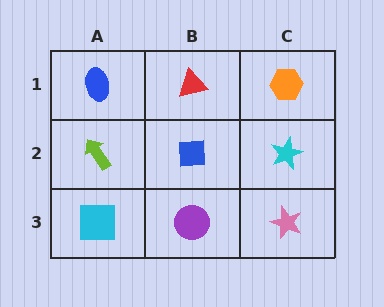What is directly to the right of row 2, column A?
A blue square.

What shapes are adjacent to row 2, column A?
A blue ellipse (row 1, column A), a cyan square (row 3, column A), a blue square (row 2, column B).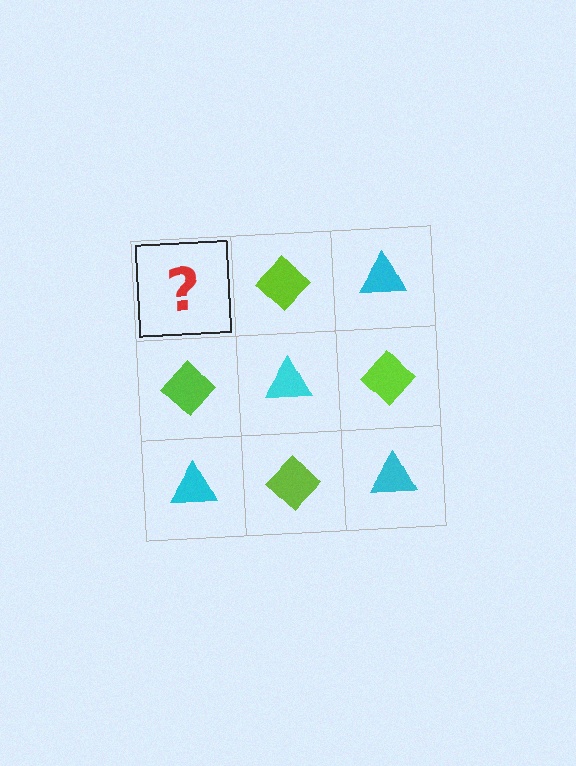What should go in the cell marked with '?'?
The missing cell should contain a cyan triangle.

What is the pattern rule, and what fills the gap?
The rule is that it alternates cyan triangle and lime diamond in a checkerboard pattern. The gap should be filled with a cyan triangle.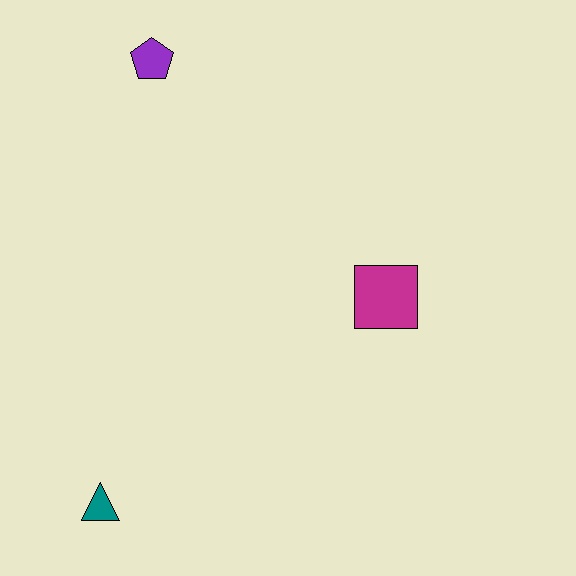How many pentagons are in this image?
There is 1 pentagon.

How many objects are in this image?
There are 3 objects.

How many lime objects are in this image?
There are no lime objects.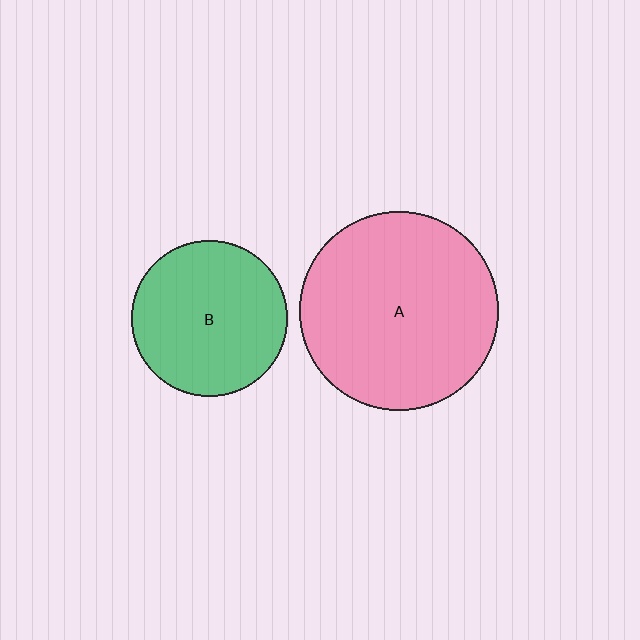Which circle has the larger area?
Circle A (pink).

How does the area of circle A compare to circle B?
Approximately 1.6 times.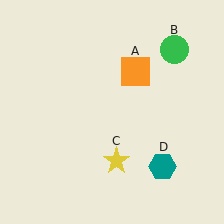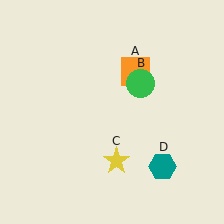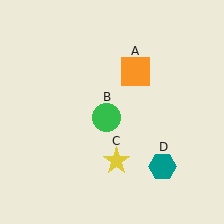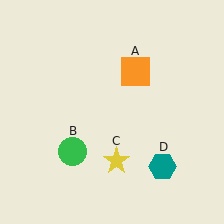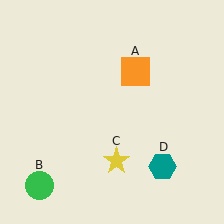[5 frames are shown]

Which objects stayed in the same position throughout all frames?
Orange square (object A) and yellow star (object C) and teal hexagon (object D) remained stationary.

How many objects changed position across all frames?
1 object changed position: green circle (object B).